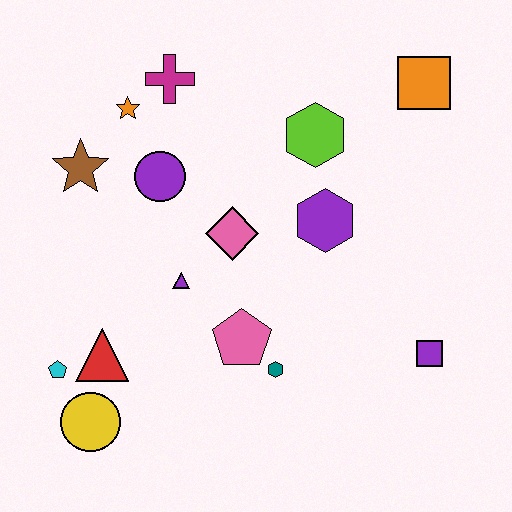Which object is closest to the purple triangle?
The pink diamond is closest to the purple triangle.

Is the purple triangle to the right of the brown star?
Yes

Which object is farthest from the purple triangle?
The orange square is farthest from the purple triangle.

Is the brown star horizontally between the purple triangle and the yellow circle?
No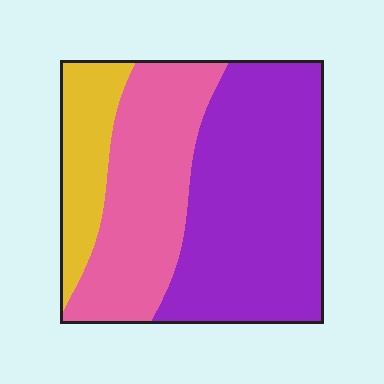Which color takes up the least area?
Yellow, at roughly 15%.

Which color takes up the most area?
Purple, at roughly 50%.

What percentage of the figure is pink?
Pink takes up between a quarter and a half of the figure.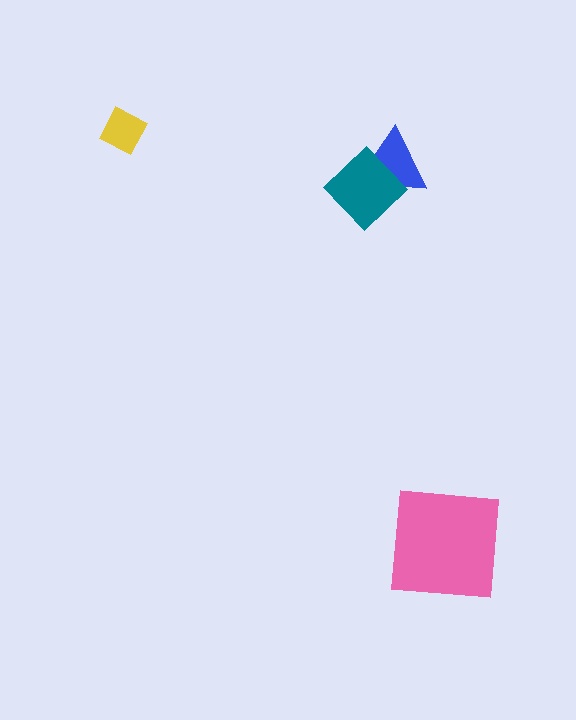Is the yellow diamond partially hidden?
No, no other shape covers it.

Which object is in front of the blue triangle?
The teal diamond is in front of the blue triangle.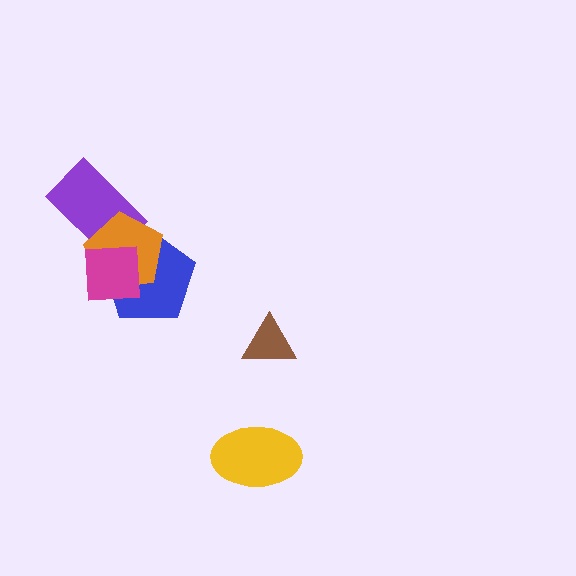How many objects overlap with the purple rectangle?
2 objects overlap with the purple rectangle.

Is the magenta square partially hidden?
No, no other shape covers it.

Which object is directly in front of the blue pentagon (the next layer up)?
The orange pentagon is directly in front of the blue pentagon.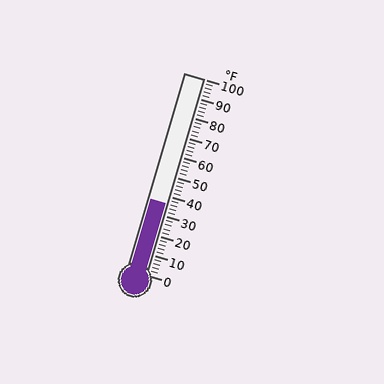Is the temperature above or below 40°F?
The temperature is below 40°F.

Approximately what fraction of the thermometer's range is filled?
The thermometer is filled to approximately 35% of its range.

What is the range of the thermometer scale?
The thermometer scale ranges from 0°F to 100°F.